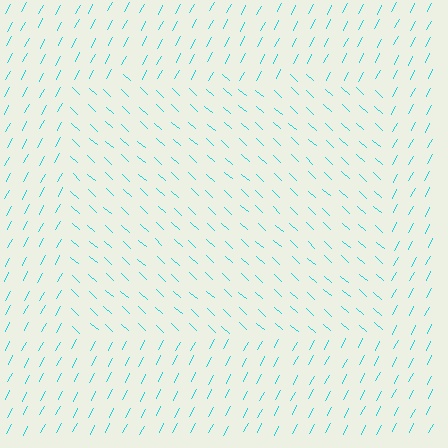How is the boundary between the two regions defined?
The boundary is defined purely by a change in line orientation (approximately 75 degrees difference). All lines are the same color and thickness.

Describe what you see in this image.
The image is filled with small cyan line segments. A rectangle region in the image has lines oriented differently from the surrounding lines, creating a visible texture boundary.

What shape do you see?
I see a rectangle.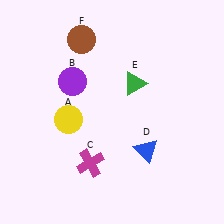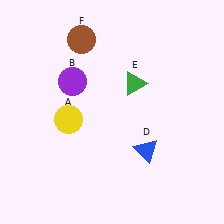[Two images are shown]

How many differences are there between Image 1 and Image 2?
There is 1 difference between the two images.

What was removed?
The magenta cross (C) was removed in Image 2.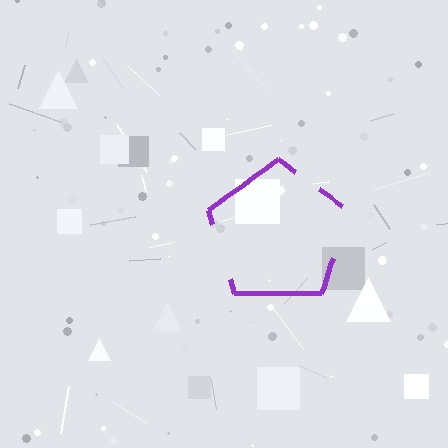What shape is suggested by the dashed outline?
The dashed outline suggests a pentagon.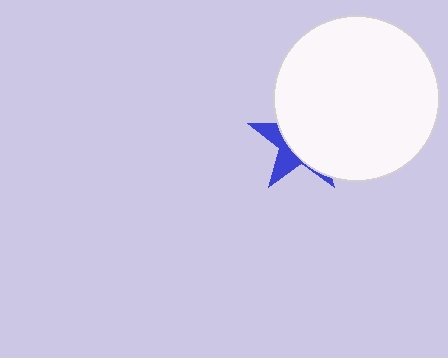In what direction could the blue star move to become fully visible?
The blue star could move left. That would shift it out from behind the white circle entirely.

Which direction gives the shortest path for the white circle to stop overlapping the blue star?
Moving right gives the shortest separation.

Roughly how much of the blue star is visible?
A small part of it is visible (roughly 32%).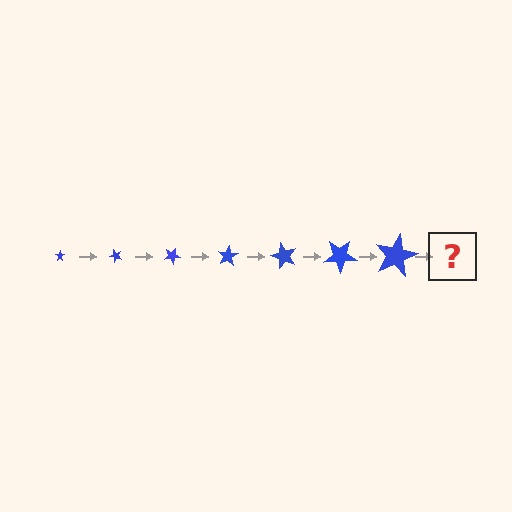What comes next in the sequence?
The next element should be a star, larger than the previous one and rotated 350 degrees from the start.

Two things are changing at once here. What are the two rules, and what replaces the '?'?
The two rules are that the star grows larger each step and it rotates 50 degrees each step. The '?' should be a star, larger than the previous one and rotated 350 degrees from the start.